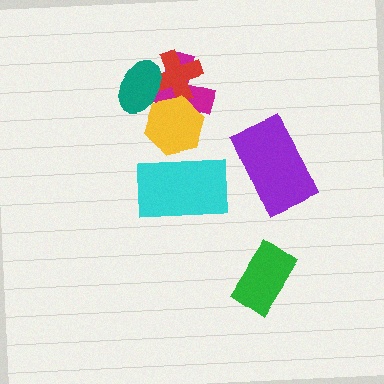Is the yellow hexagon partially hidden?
Yes, it is partially covered by another shape.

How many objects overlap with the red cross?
3 objects overlap with the red cross.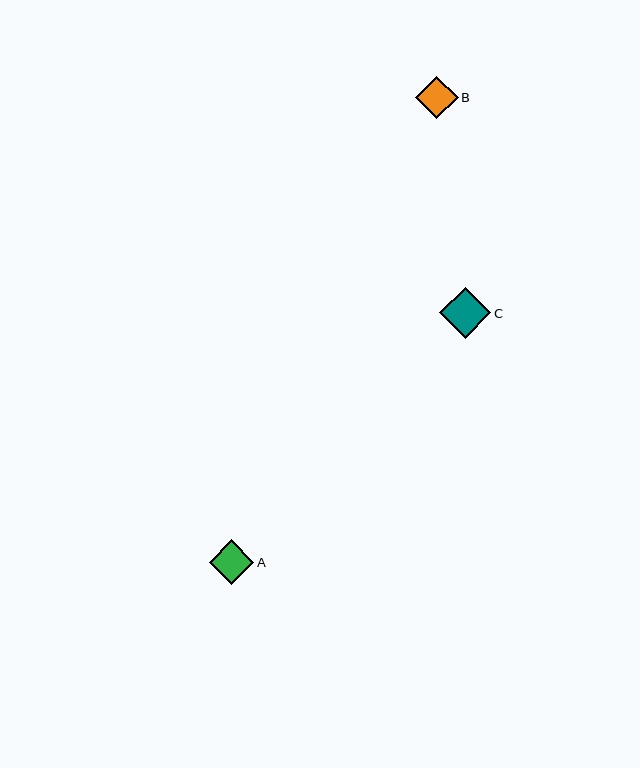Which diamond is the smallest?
Diamond B is the smallest with a size of approximately 42 pixels.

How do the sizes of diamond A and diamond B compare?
Diamond A and diamond B are approximately the same size.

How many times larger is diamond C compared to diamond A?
Diamond C is approximately 1.2 times the size of diamond A.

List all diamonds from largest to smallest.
From largest to smallest: C, A, B.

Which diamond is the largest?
Diamond C is the largest with a size of approximately 51 pixels.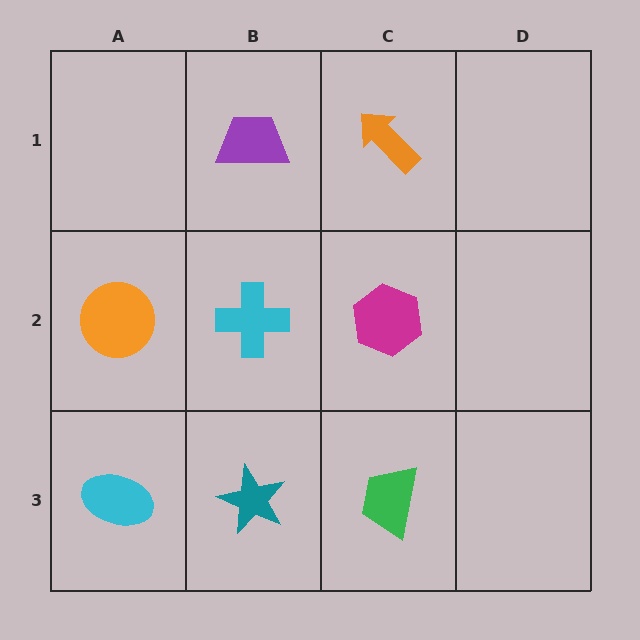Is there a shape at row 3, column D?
No, that cell is empty.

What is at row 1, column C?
An orange arrow.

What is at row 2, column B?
A cyan cross.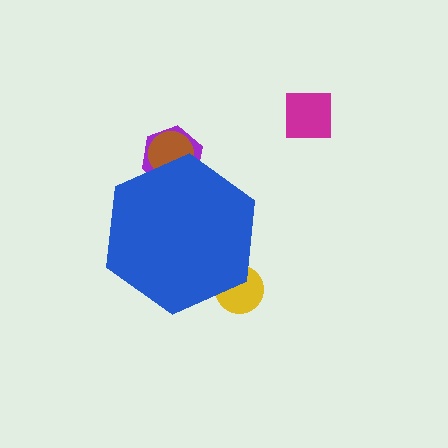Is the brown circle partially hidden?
Yes, the brown circle is partially hidden behind the blue hexagon.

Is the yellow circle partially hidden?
Yes, the yellow circle is partially hidden behind the blue hexagon.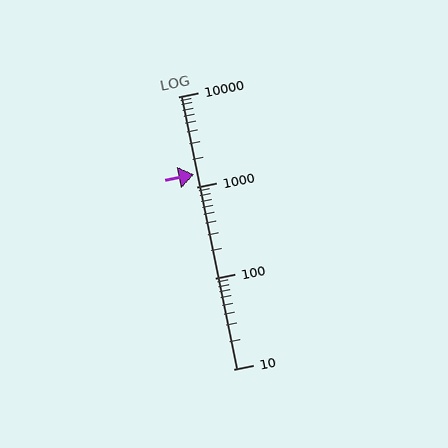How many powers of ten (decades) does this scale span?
The scale spans 3 decades, from 10 to 10000.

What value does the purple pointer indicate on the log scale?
The pointer indicates approximately 1400.